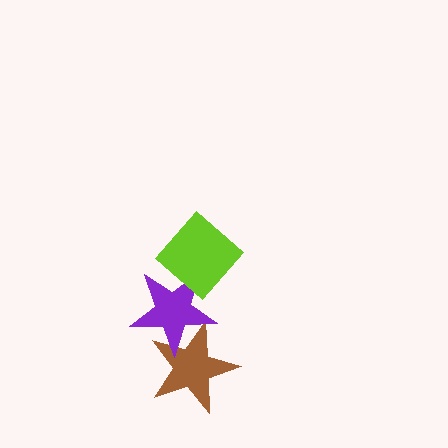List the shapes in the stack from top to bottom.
From top to bottom: the lime diamond, the purple star, the brown star.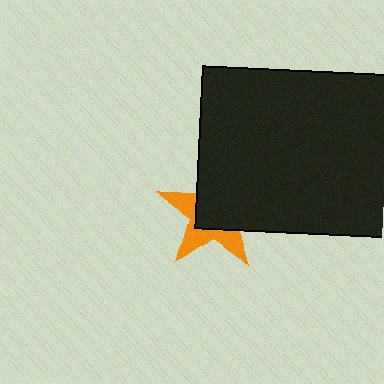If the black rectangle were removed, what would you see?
You would see the complete orange star.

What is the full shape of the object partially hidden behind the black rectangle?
The partially hidden object is an orange star.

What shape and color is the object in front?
The object in front is a black rectangle.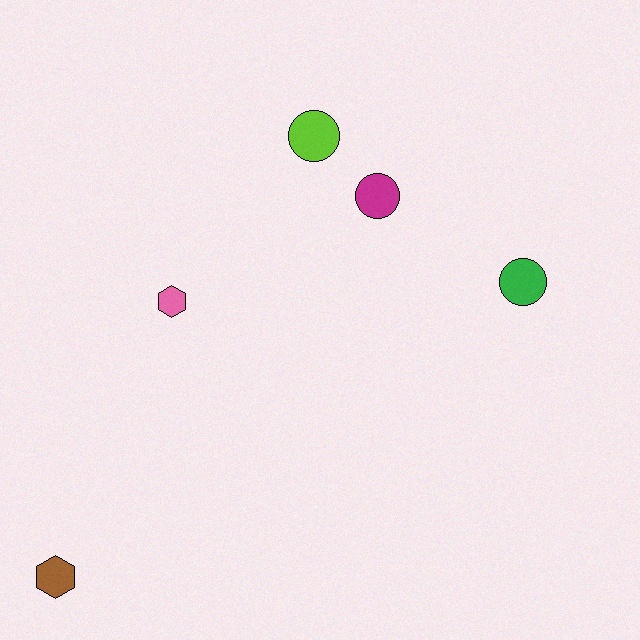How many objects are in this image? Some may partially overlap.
There are 5 objects.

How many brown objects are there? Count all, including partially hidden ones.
There is 1 brown object.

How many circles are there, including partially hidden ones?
There are 3 circles.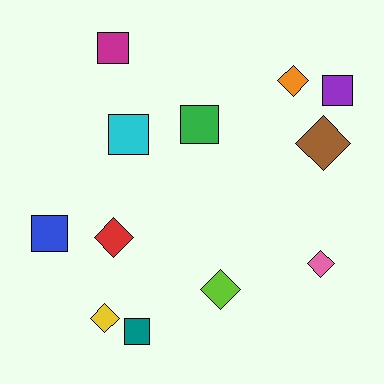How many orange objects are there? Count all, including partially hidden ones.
There is 1 orange object.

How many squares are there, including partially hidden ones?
There are 6 squares.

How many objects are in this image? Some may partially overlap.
There are 12 objects.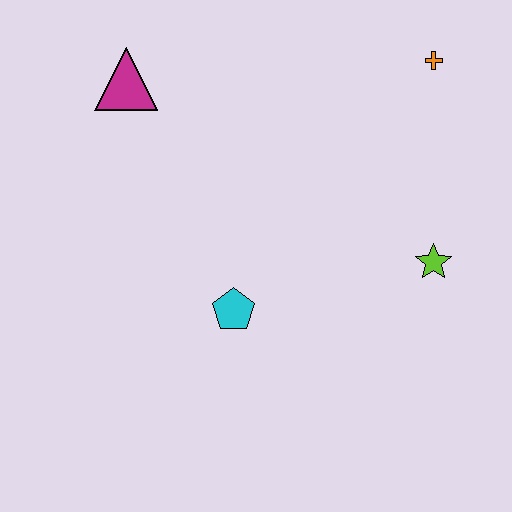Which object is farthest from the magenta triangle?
The lime star is farthest from the magenta triangle.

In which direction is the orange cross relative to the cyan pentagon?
The orange cross is above the cyan pentagon.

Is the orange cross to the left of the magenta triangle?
No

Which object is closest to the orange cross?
The lime star is closest to the orange cross.